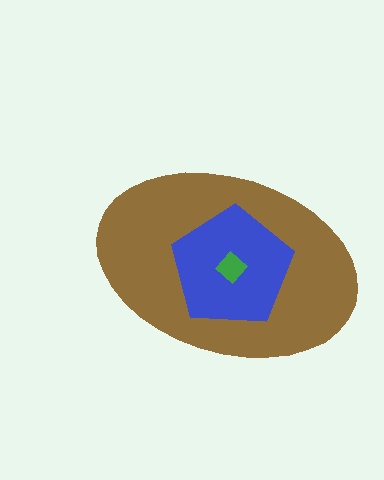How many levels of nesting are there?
3.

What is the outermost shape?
The brown ellipse.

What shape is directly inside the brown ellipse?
The blue pentagon.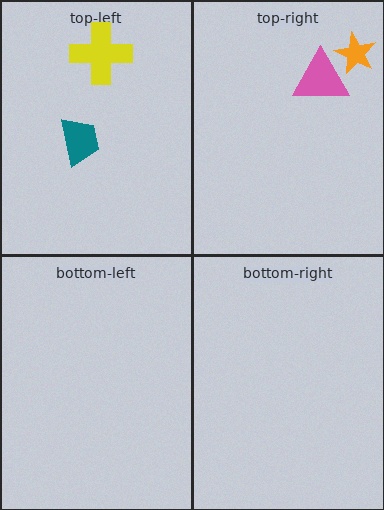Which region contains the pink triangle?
The top-right region.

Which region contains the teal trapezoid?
The top-left region.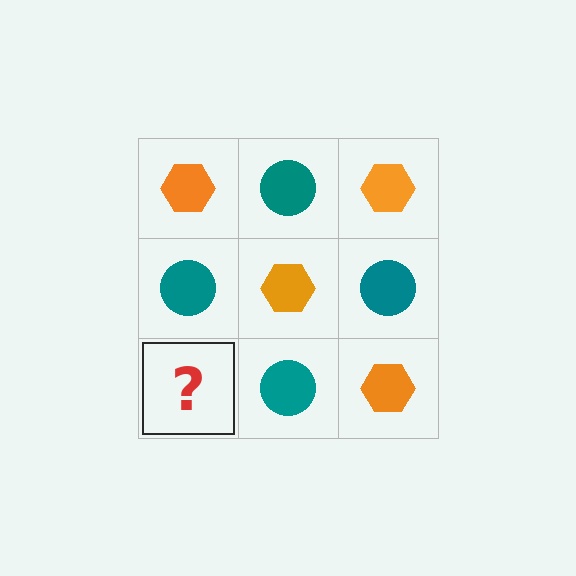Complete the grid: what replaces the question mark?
The question mark should be replaced with an orange hexagon.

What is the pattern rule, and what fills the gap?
The rule is that it alternates orange hexagon and teal circle in a checkerboard pattern. The gap should be filled with an orange hexagon.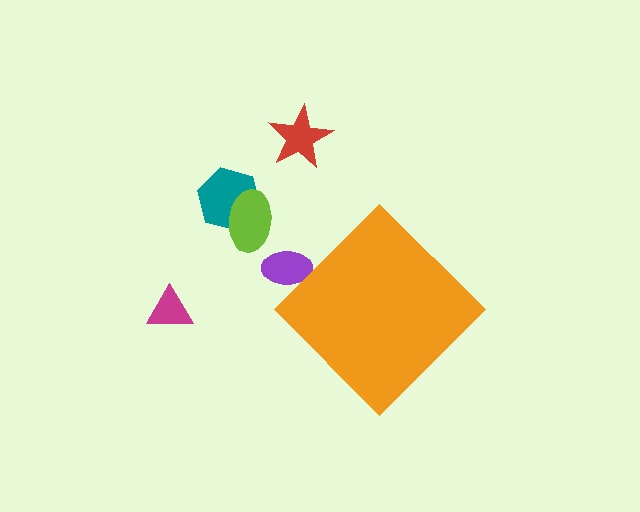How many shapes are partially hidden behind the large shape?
1 shape is partially hidden.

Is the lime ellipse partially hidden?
No, the lime ellipse is fully visible.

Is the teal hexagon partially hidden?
No, the teal hexagon is fully visible.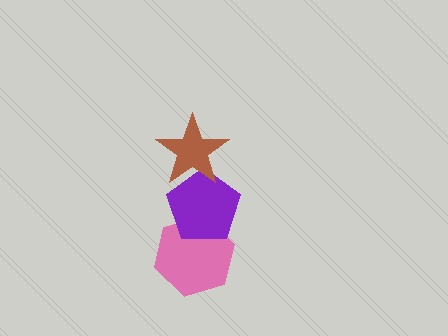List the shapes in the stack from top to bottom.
From top to bottom: the brown star, the purple pentagon, the pink hexagon.